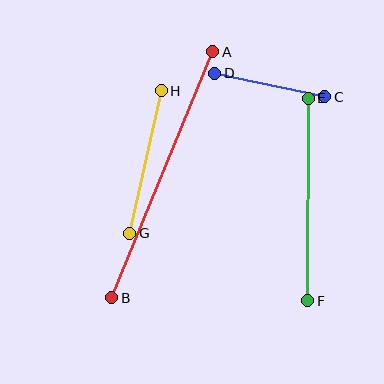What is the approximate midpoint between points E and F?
The midpoint is at approximately (308, 200) pixels.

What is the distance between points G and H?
The distance is approximately 146 pixels.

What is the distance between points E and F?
The distance is approximately 202 pixels.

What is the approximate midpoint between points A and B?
The midpoint is at approximately (162, 175) pixels.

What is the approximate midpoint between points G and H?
The midpoint is at approximately (145, 162) pixels.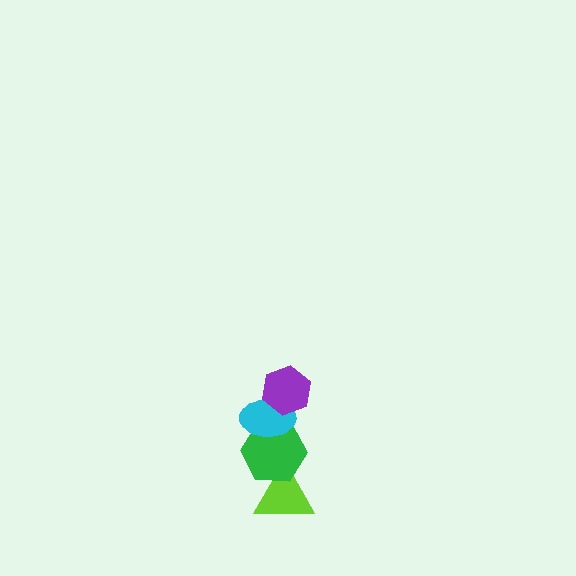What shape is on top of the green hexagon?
The cyan ellipse is on top of the green hexagon.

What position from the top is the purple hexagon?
The purple hexagon is 1st from the top.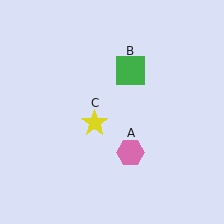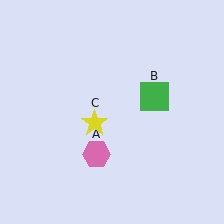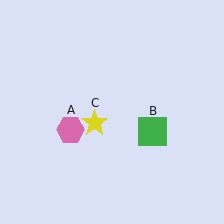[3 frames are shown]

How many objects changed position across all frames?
2 objects changed position: pink hexagon (object A), green square (object B).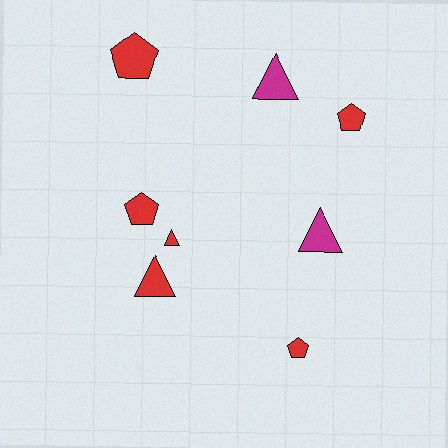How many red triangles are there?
There are 2 red triangles.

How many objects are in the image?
There are 8 objects.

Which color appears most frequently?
Red, with 6 objects.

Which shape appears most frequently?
Triangle, with 4 objects.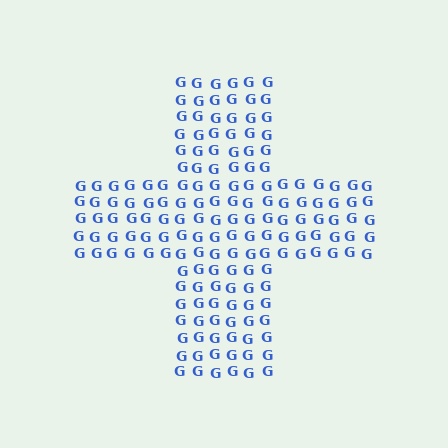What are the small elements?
The small elements are letter G's.